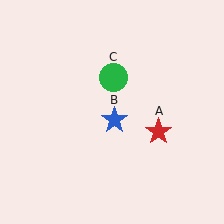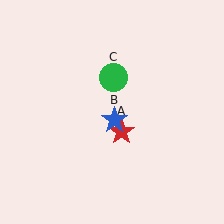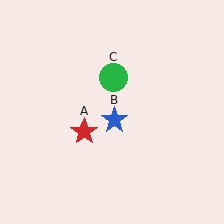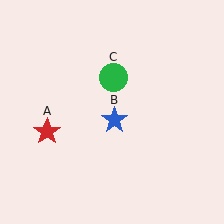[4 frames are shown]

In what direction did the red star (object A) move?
The red star (object A) moved left.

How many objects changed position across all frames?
1 object changed position: red star (object A).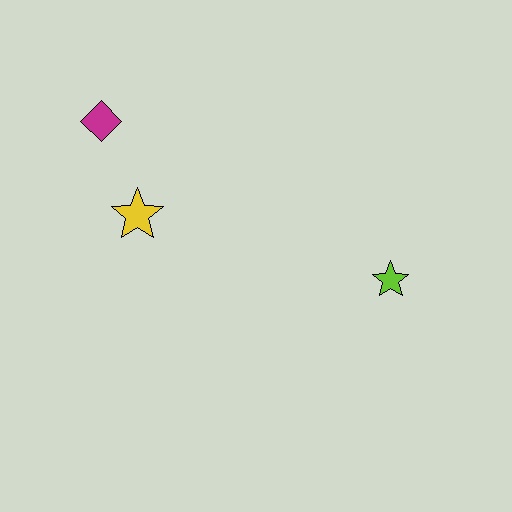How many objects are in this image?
There are 3 objects.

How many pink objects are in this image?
There are no pink objects.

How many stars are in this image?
There are 2 stars.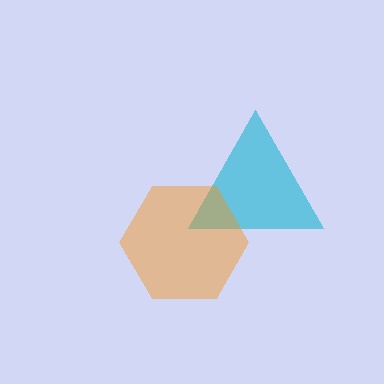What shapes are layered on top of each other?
The layered shapes are: a cyan triangle, an orange hexagon.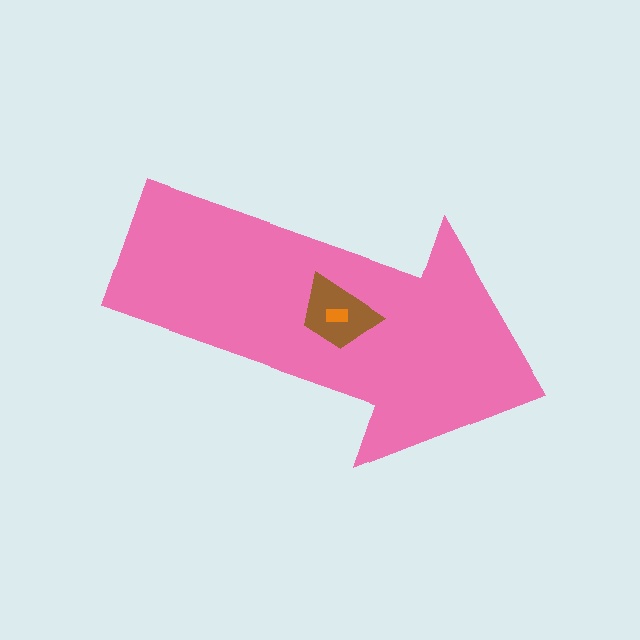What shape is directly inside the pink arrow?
The brown trapezoid.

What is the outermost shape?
The pink arrow.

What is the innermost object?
The orange rectangle.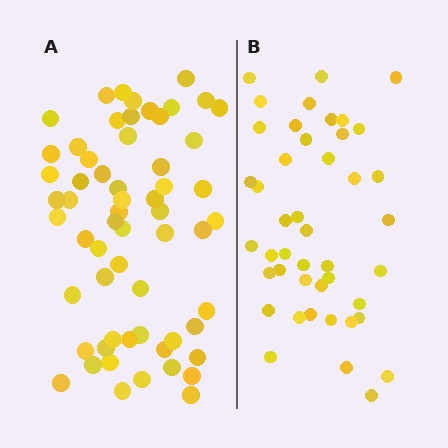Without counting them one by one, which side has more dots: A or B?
Region A (the left region) has more dots.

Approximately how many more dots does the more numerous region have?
Region A has approximately 15 more dots than region B.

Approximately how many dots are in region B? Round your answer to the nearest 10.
About 40 dots. (The exact count is 44, which rounds to 40.)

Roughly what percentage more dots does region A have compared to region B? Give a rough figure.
About 35% more.